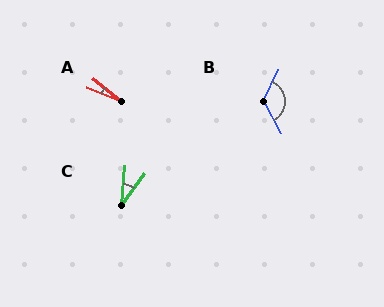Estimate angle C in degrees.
Approximately 32 degrees.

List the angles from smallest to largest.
A (18°), C (32°), B (125°).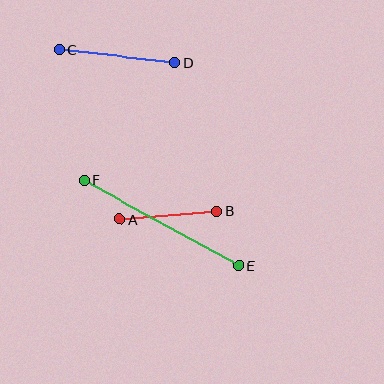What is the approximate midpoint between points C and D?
The midpoint is at approximately (117, 56) pixels.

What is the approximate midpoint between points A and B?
The midpoint is at approximately (168, 215) pixels.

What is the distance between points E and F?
The distance is approximately 177 pixels.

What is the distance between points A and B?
The distance is approximately 97 pixels.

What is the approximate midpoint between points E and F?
The midpoint is at approximately (162, 223) pixels.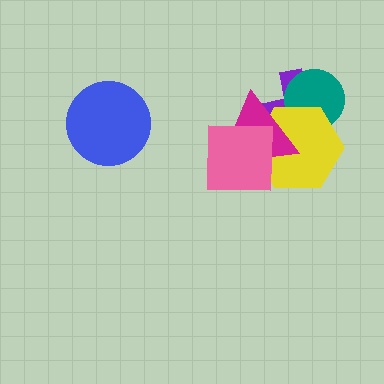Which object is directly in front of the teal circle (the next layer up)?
The yellow hexagon is directly in front of the teal circle.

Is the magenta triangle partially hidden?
Yes, it is partially covered by another shape.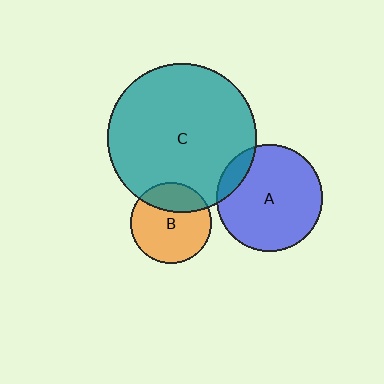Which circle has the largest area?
Circle C (teal).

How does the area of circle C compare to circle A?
Approximately 2.0 times.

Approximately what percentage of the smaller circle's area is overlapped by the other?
Approximately 10%.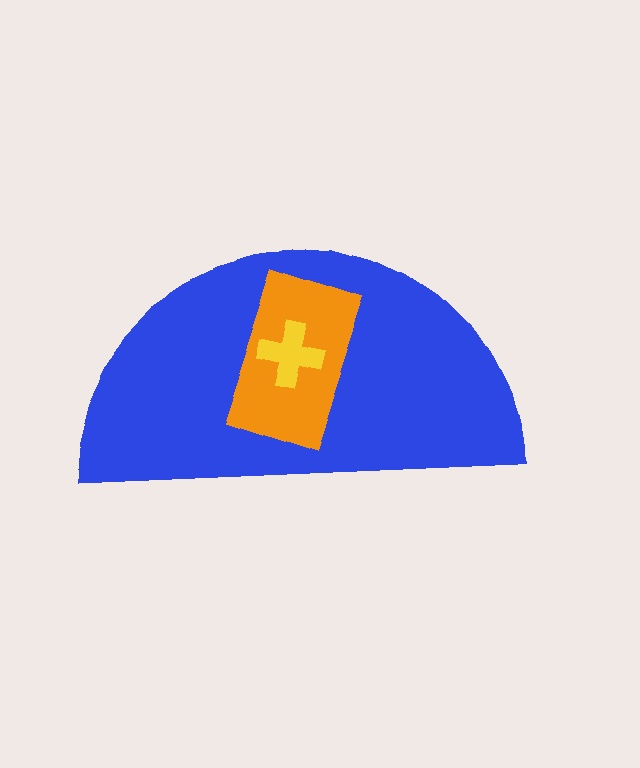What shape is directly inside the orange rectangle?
The yellow cross.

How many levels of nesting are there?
3.